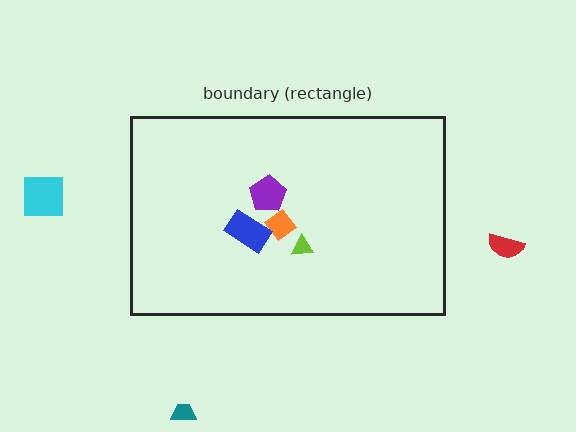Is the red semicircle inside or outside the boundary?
Outside.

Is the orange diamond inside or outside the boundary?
Inside.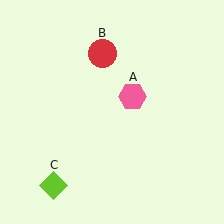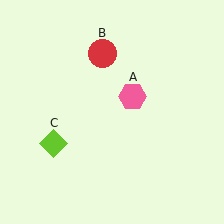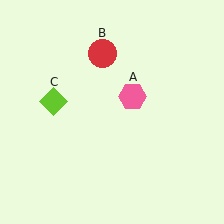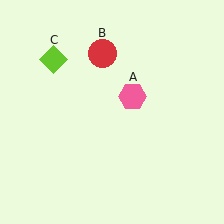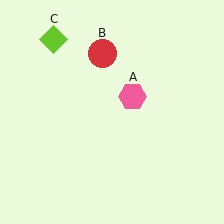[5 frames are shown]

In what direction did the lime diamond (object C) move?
The lime diamond (object C) moved up.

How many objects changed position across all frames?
1 object changed position: lime diamond (object C).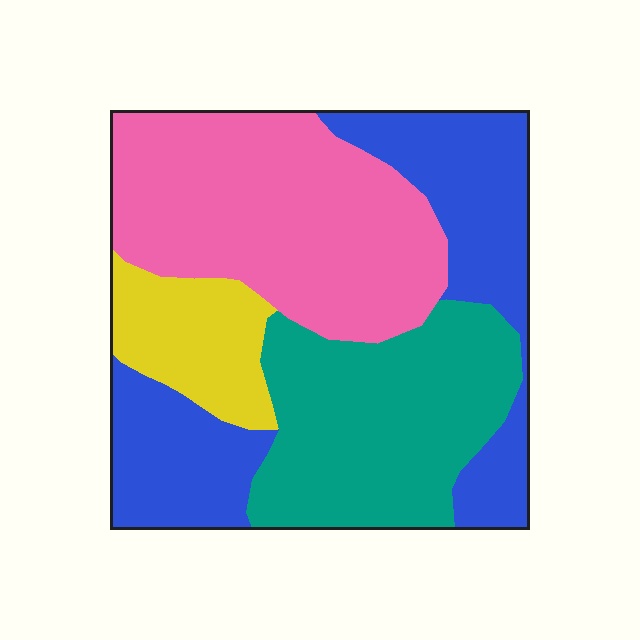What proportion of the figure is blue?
Blue covers roughly 30% of the figure.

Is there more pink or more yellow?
Pink.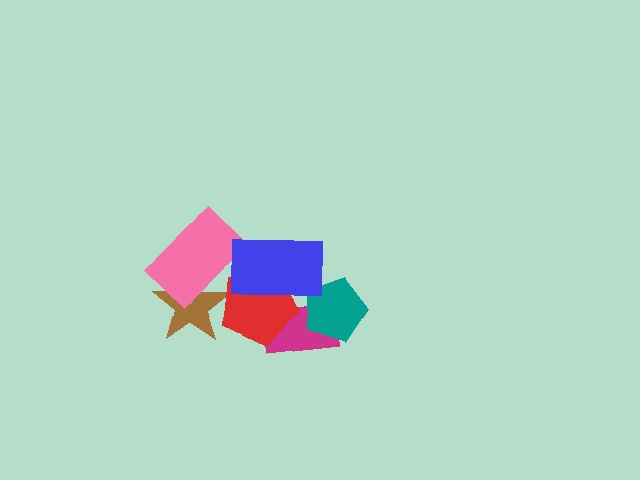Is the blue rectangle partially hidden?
No, no other shape covers it.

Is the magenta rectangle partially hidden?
Yes, it is partially covered by another shape.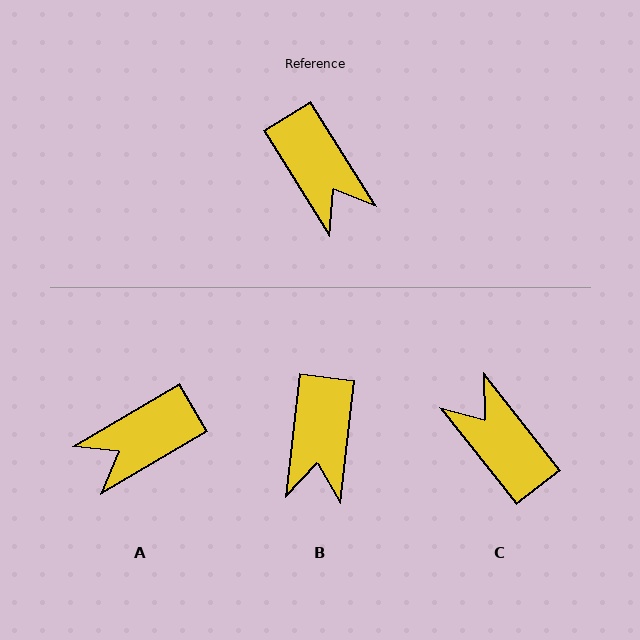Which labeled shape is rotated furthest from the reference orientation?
C, about 174 degrees away.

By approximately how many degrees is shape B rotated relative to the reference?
Approximately 39 degrees clockwise.